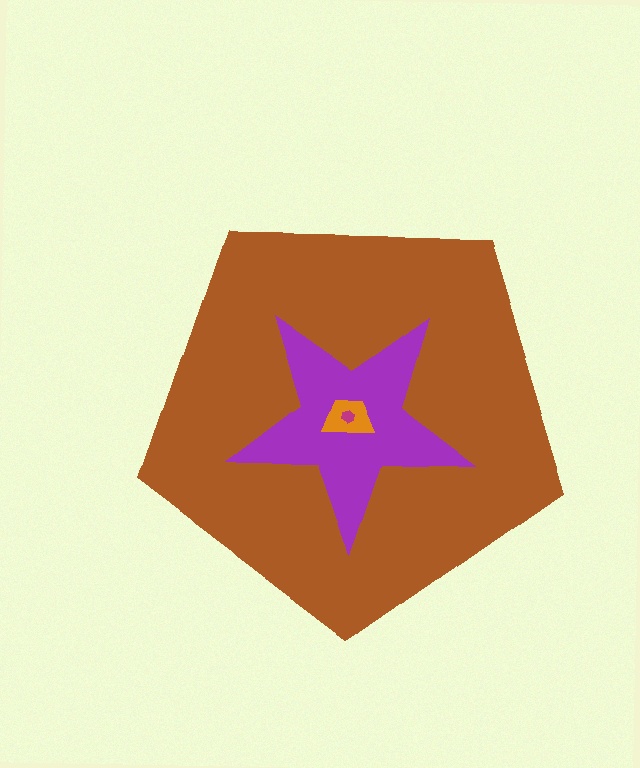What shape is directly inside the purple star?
The orange trapezoid.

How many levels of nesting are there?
4.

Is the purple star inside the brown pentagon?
Yes.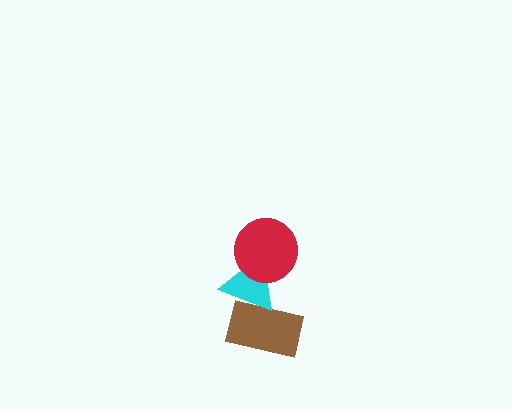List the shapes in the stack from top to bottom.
From top to bottom: the red circle, the cyan triangle, the brown rectangle.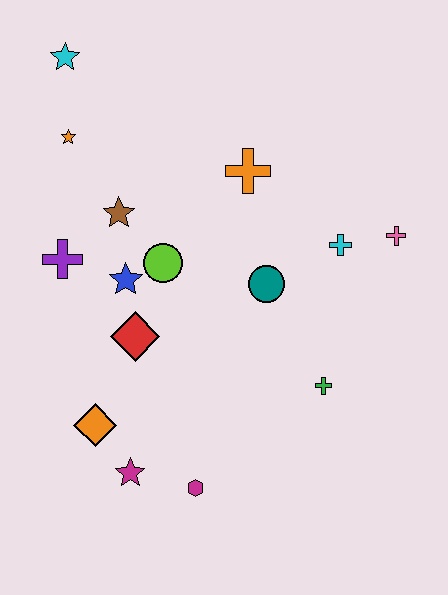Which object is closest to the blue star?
The lime circle is closest to the blue star.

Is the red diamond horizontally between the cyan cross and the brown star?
Yes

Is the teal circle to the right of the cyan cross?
No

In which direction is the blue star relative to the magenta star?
The blue star is above the magenta star.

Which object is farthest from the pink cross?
The cyan star is farthest from the pink cross.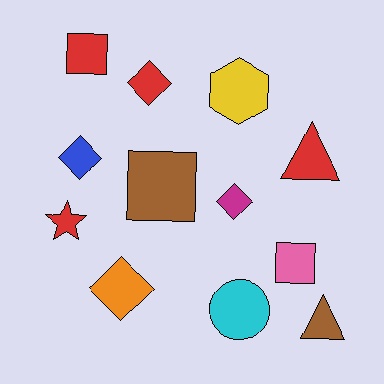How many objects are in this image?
There are 12 objects.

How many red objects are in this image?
There are 4 red objects.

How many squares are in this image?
There are 3 squares.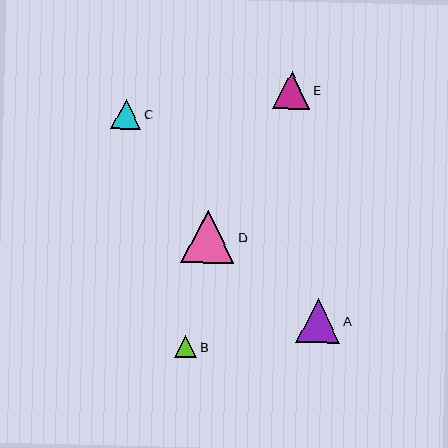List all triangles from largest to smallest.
From largest to smallest: D, A, E, C, B.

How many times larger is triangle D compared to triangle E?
Triangle D is approximately 1.4 times the size of triangle E.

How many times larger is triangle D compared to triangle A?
Triangle D is approximately 1.2 times the size of triangle A.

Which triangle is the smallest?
Triangle B is the smallest with a size of approximately 22 pixels.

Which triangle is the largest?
Triangle D is the largest with a size of approximately 53 pixels.